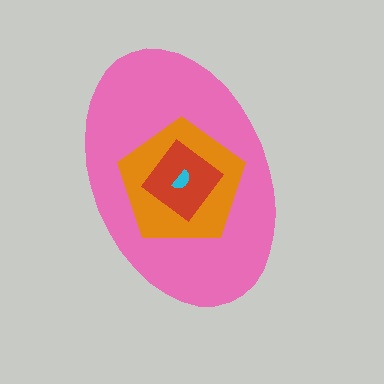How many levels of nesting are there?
4.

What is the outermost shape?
The pink ellipse.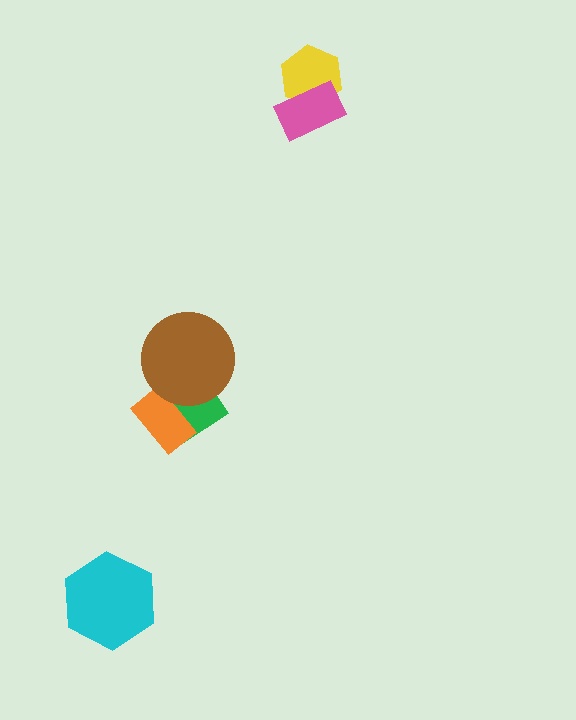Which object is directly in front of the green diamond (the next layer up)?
The orange rectangle is directly in front of the green diamond.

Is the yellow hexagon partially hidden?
Yes, it is partially covered by another shape.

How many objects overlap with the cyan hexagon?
0 objects overlap with the cyan hexagon.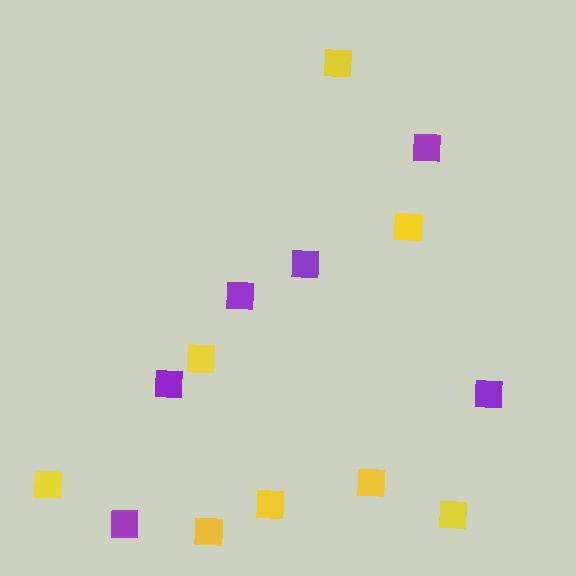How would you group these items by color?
There are 2 groups: one group of yellow squares (8) and one group of purple squares (6).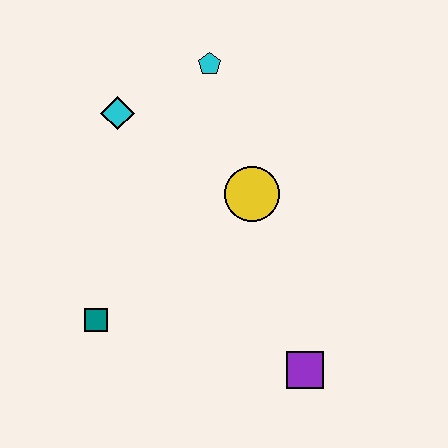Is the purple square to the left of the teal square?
No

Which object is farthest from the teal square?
The cyan pentagon is farthest from the teal square.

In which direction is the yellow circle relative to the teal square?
The yellow circle is to the right of the teal square.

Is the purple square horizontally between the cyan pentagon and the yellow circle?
No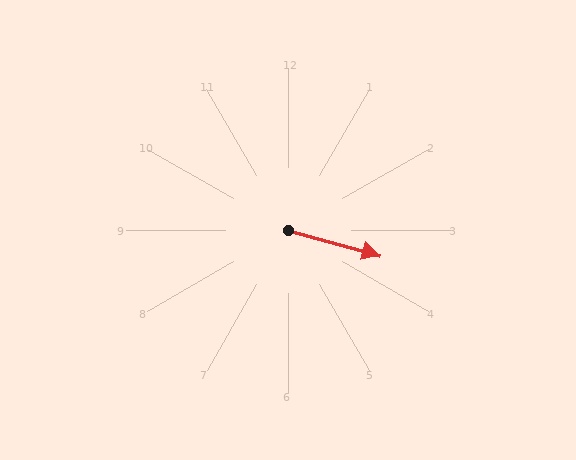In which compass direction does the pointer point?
East.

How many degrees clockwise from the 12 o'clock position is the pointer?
Approximately 105 degrees.